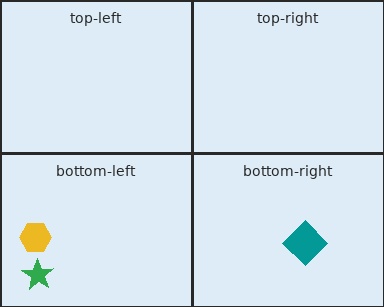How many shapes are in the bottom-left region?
2.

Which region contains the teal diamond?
The bottom-right region.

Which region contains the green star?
The bottom-left region.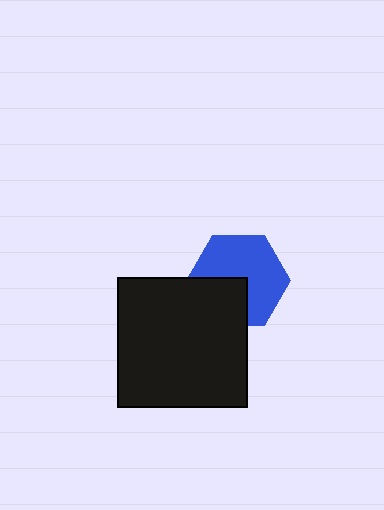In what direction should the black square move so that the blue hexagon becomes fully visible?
The black square should move toward the lower-left. That is the shortest direction to clear the overlap and leave the blue hexagon fully visible.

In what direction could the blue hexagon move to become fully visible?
The blue hexagon could move toward the upper-right. That would shift it out from behind the black square entirely.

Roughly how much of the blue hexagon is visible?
Most of it is visible (roughly 67%).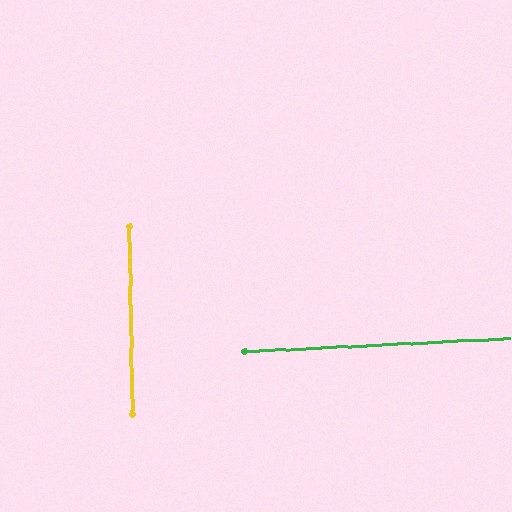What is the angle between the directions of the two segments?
Approximately 88 degrees.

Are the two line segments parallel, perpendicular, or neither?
Perpendicular — they meet at approximately 88°.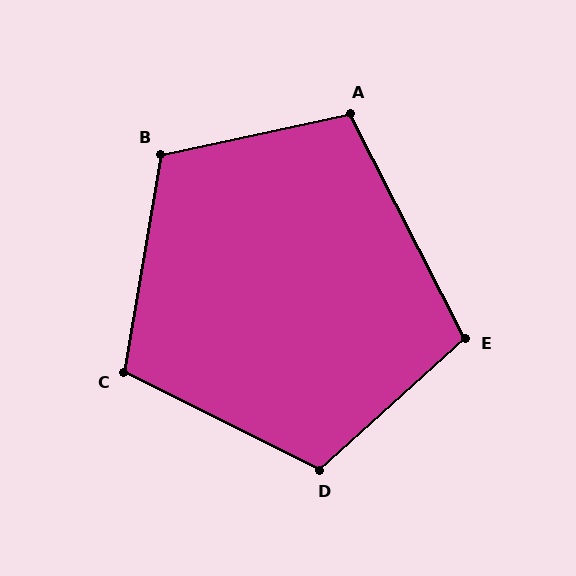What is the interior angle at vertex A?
Approximately 105 degrees (obtuse).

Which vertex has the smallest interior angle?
E, at approximately 105 degrees.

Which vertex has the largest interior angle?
B, at approximately 112 degrees.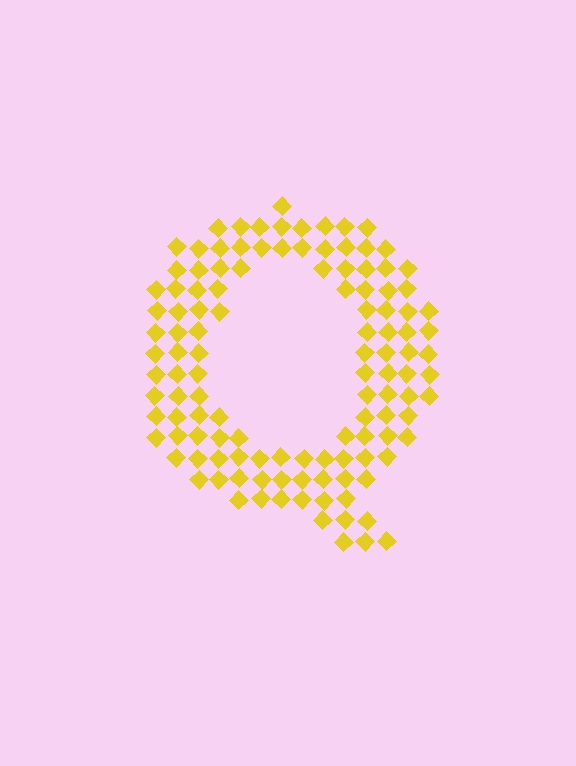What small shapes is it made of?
It is made of small diamonds.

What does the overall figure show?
The overall figure shows the letter Q.